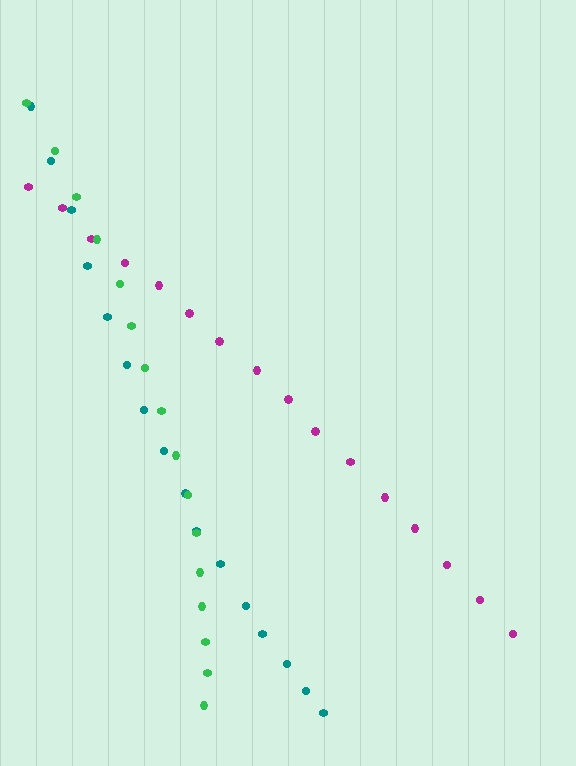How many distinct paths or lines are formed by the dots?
There are 3 distinct paths.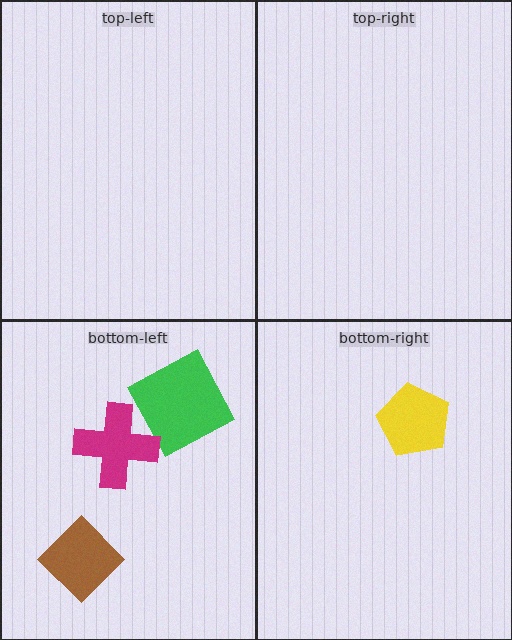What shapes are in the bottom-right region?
The yellow pentagon.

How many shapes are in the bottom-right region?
1.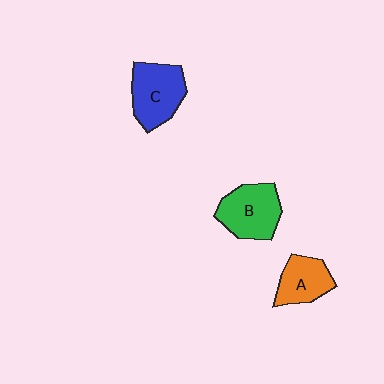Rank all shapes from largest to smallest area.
From largest to smallest: B (green), C (blue), A (orange).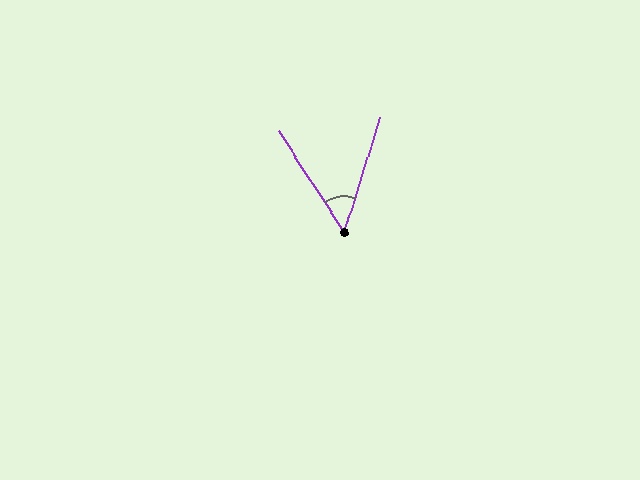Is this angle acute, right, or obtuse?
It is acute.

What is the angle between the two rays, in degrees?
Approximately 50 degrees.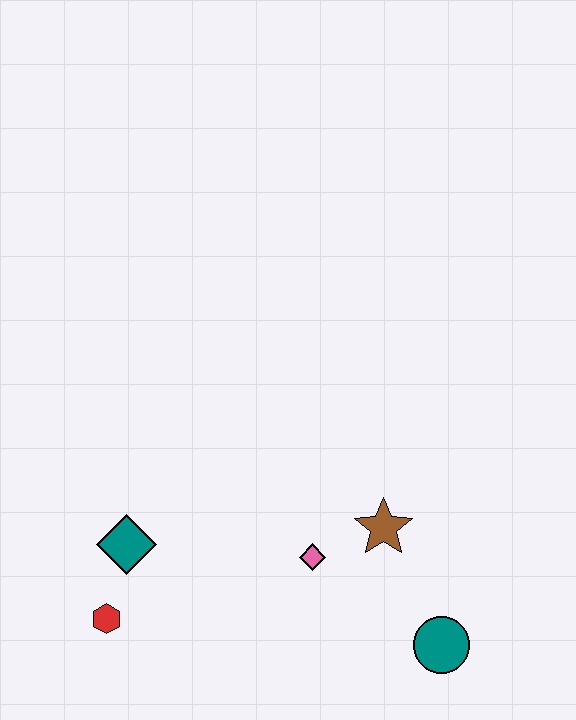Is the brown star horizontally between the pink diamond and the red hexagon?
No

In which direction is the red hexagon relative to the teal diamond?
The red hexagon is below the teal diamond.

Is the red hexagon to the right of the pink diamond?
No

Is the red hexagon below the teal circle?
No